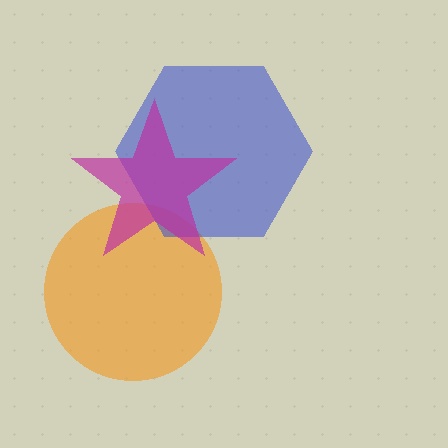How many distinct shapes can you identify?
There are 3 distinct shapes: an orange circle, a blue hexagon, a magenta star.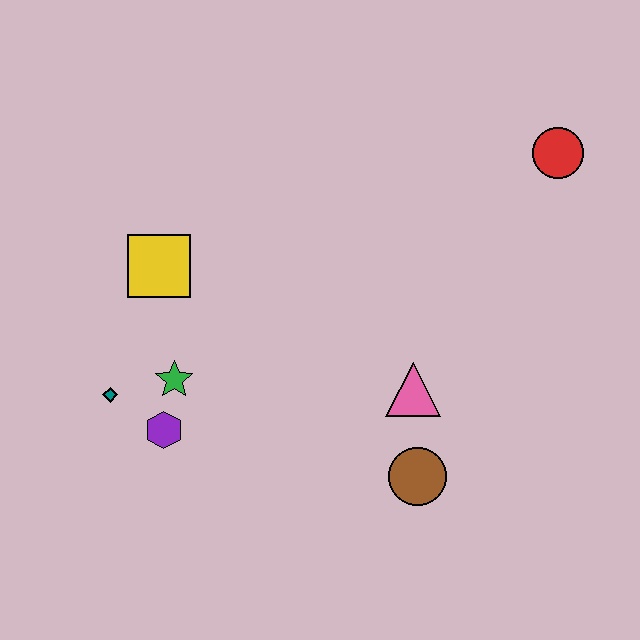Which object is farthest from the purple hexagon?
The red circle is farthest from the purple hexagon.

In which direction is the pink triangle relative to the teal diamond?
The pink triangle is to the right of the teal diamond.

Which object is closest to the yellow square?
The green star is closest to the yellow square.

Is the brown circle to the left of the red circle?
Yes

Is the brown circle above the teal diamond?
No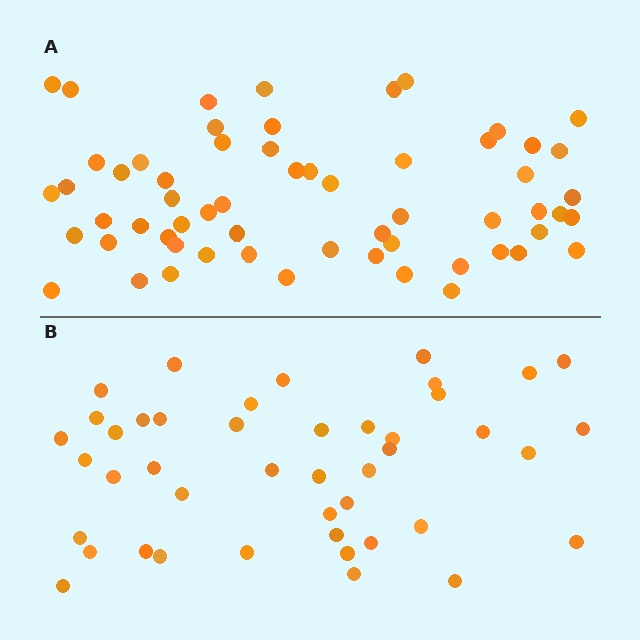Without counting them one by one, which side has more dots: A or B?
Region A (the top region) has more dots.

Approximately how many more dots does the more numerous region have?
Region A has approximately 15 more dots than region B.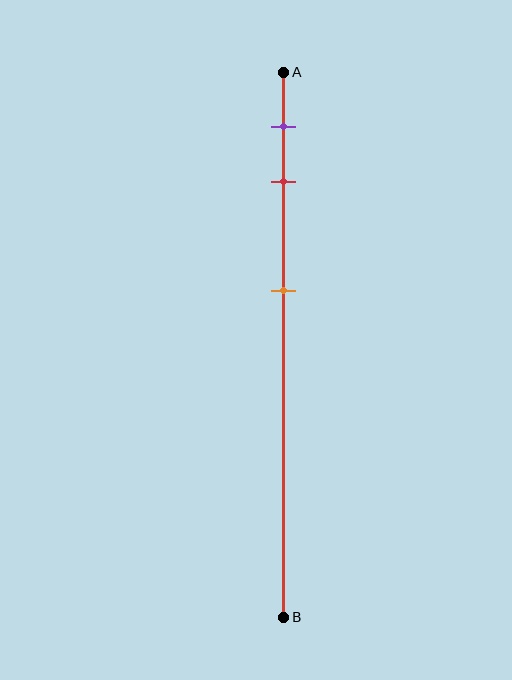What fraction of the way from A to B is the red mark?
The red mark is approximately 20% (0.2) of the way from A to B.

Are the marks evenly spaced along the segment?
No, the marks are not evenly spaced.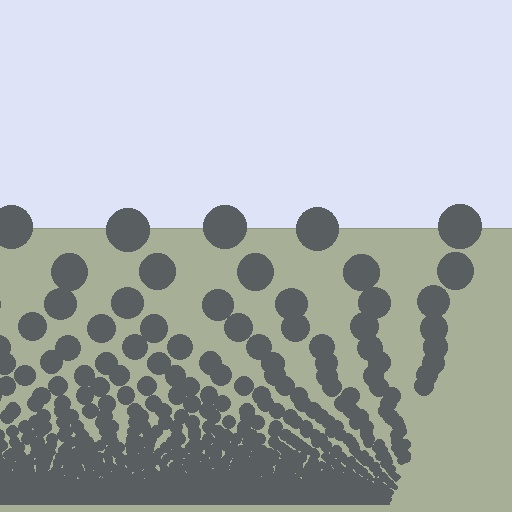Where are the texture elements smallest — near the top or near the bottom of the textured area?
Near the bottom.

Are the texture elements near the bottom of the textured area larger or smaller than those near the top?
Smaller. The gradient is inverted — elements near the bottom are smaller and denser.